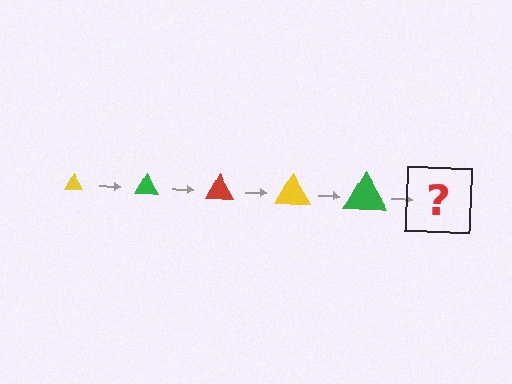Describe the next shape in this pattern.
It should be a red triangle, larger than the previous one.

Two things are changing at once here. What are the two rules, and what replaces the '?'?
The two rules are that the triangle grows larger each step and the color cycles through yellow, green, and red. The '?' should be a red triangle, larger than the previous one.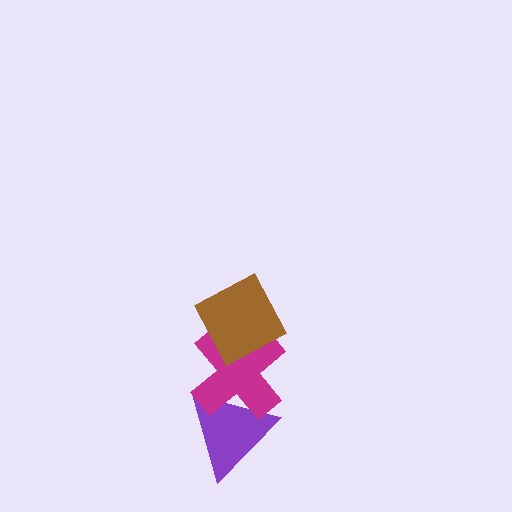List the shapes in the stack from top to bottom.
From top to bottom: the brown diamond, the magenta cross, the purple triangle.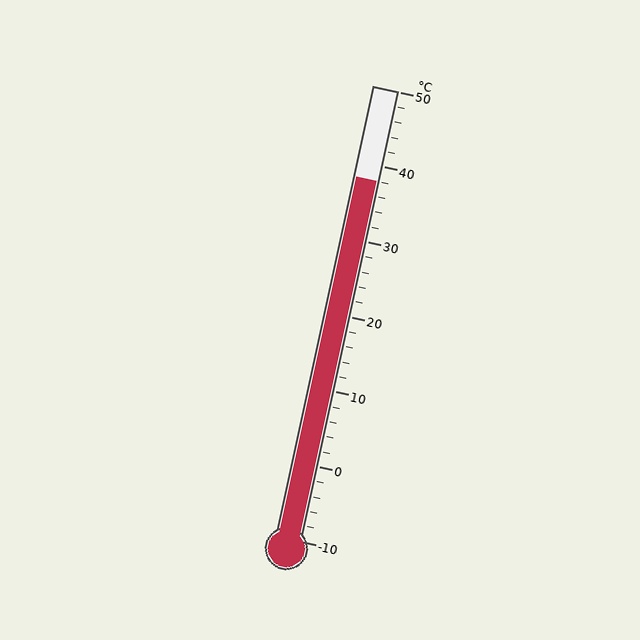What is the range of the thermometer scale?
The thermometer scale ranges from -10°C to 50°C.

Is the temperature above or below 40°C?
The temperature is below 40°C.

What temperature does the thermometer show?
The thermometer shows approximately 38°C.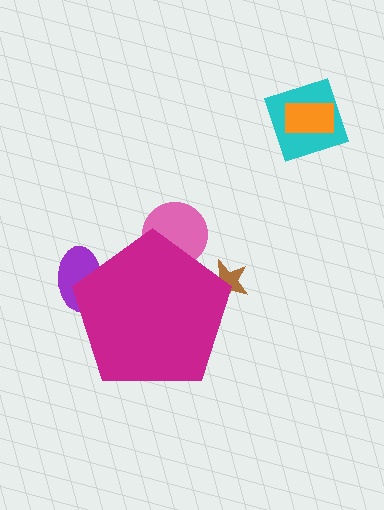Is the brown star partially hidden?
Yes, the brown star is partially hidden behind the magenta pentagon.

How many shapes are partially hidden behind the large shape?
3 shapes are partially hidden.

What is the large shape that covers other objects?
A magenta pentagon.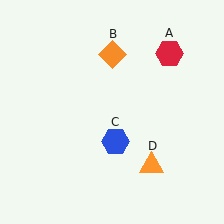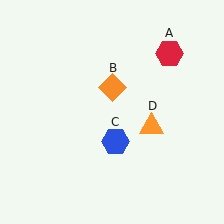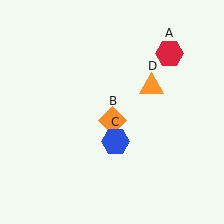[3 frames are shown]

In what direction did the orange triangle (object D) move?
The orange triangle (object D) moved up.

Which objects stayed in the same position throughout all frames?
Red hexagon (object A) and blue hexagon (object C) remained stationary.